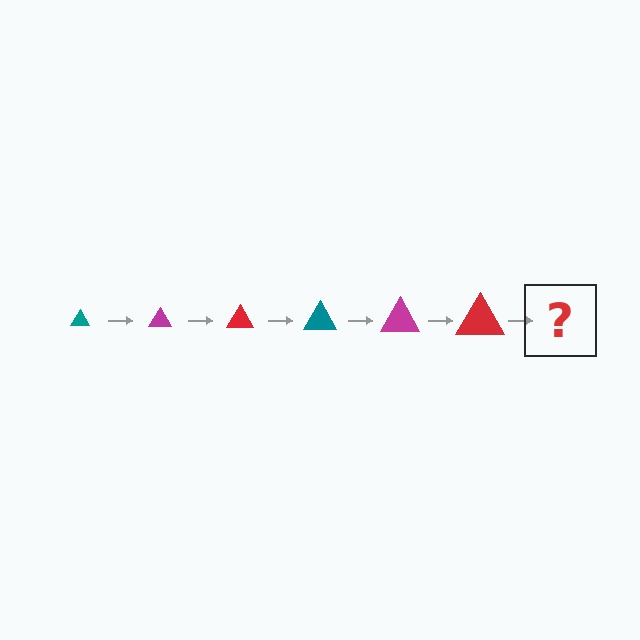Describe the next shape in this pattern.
It should be a teal triangle, larger than the previous one.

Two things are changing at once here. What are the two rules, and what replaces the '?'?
The two rules are that the triangle grows larger each step and the color cycles through teal, magenta, and red. The '?' should be a teal triangle, larger than the previous one.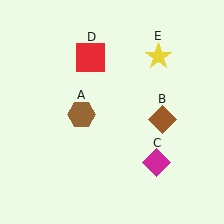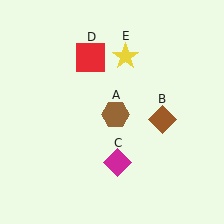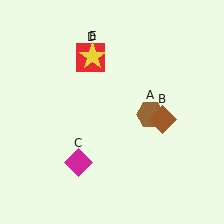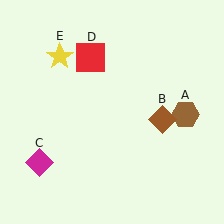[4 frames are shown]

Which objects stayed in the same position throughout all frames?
Brown diamond (object B) and red square (object D) remained stationary.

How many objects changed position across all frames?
3 objects changed position: brown hexagon (object A), magenta diamond (object C), yellow star (object E).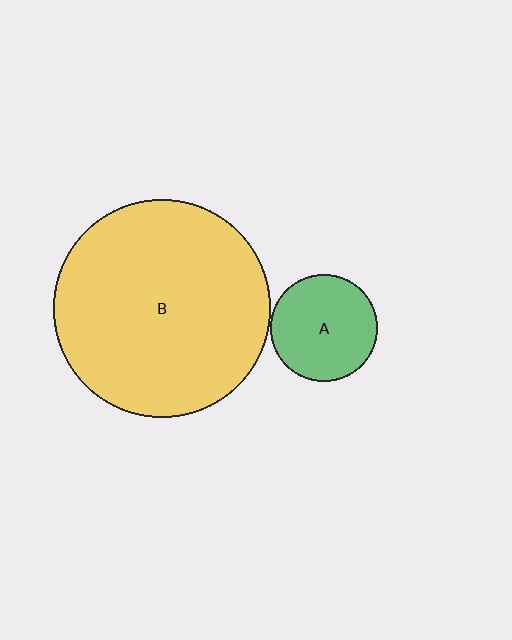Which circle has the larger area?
Circle B (yellow).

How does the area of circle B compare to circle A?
Approximately 4.1 times.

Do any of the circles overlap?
No, none of the circles overlap.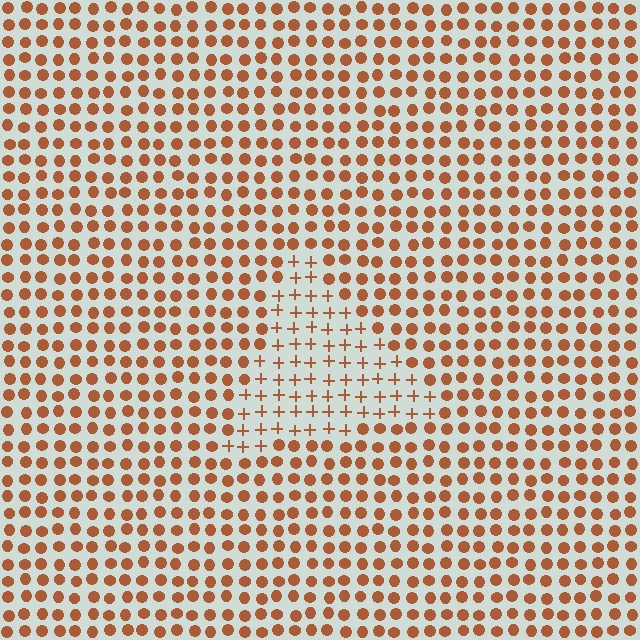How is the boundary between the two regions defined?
The boundary is defined by a change in element shape: plus signs inside vs. circles outside. All elements share the same color and spacing.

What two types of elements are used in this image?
The image uses plus signs inside the triangle region and circles outside it.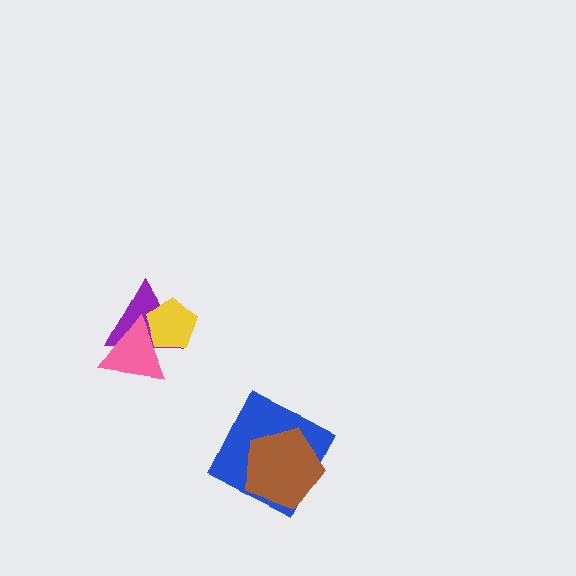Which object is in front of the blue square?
The brown pentagon is in front of the blue square.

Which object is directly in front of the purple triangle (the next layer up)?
The yellow pentagon is directly in front of the purple triangle.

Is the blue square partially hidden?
Yes, it is partially covered by another shape.